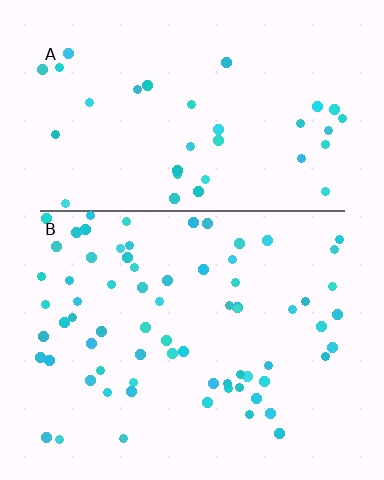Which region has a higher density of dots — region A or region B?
B (the bottom).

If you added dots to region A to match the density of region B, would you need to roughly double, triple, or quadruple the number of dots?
Approximately double.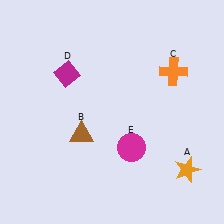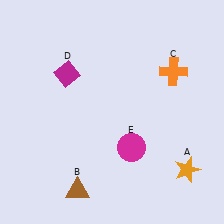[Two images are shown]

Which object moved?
The brown triangle (B) moved down.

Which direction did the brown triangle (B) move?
The brown triangle (B) moved down.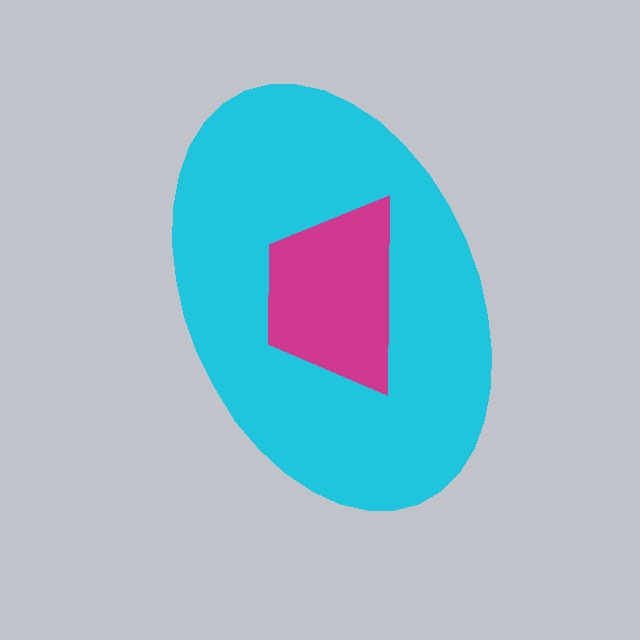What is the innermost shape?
The magenta trapezoid.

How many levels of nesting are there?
2.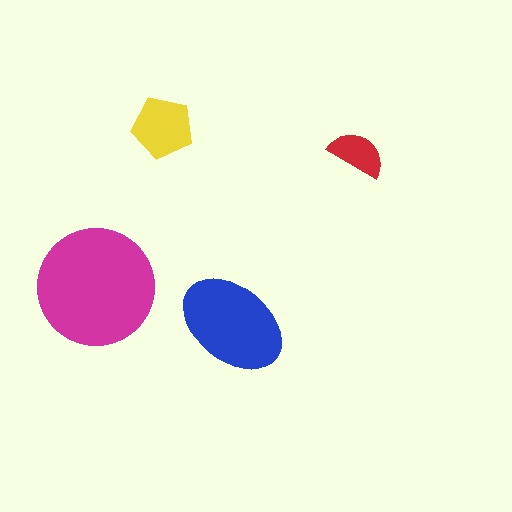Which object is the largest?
The magenta circle.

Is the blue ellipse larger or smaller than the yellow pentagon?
Larger.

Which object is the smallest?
The red semicircle.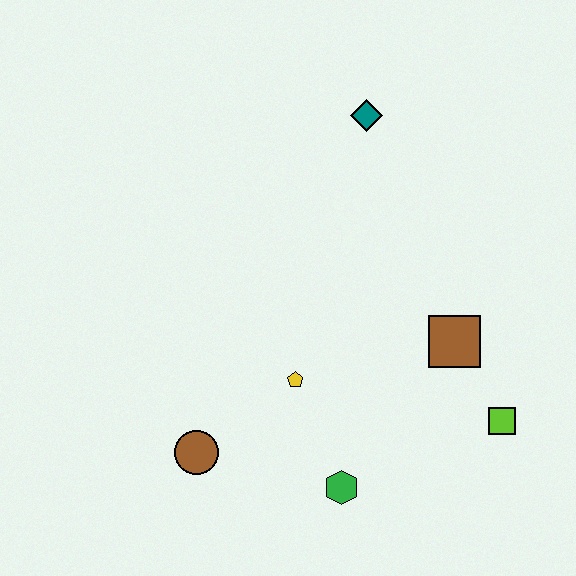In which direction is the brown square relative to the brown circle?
The brown square is to the right of the brown circle.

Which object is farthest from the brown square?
The brown circle is farthest from the brown square.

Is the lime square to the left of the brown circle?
No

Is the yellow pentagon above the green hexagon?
Yes